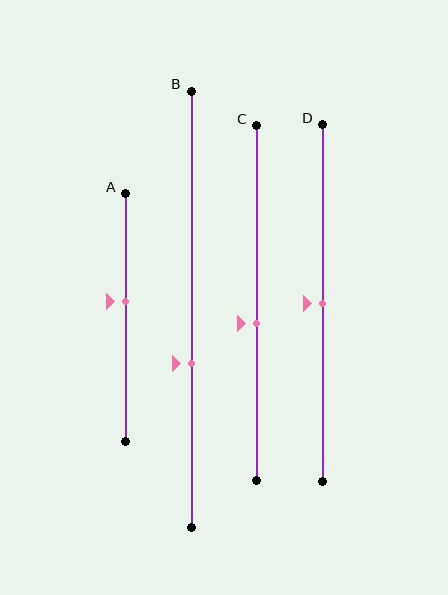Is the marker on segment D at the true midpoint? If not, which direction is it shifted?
Yes, the marker on segment D is at the true midpoint.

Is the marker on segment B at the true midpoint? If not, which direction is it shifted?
No, the marker on segment B is shifted downward by about 12% of the segment length.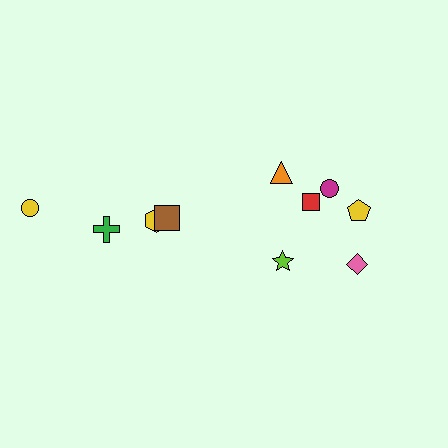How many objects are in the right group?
There are 6 objects.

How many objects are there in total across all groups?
There are 10 objects.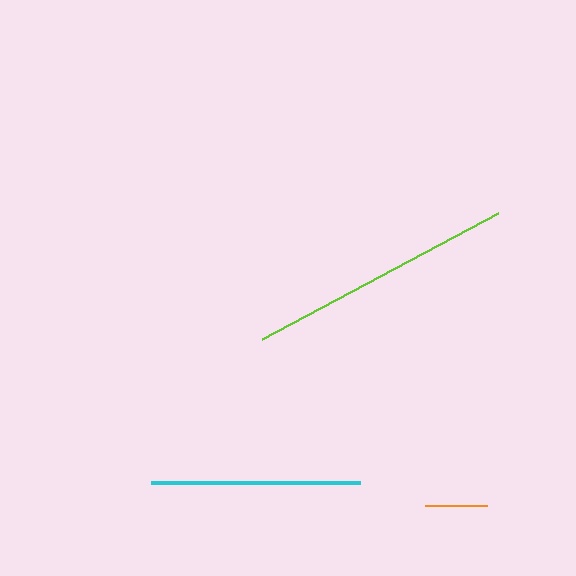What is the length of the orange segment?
The orange segment is approximately 62 pixels long.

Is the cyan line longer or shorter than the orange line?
The cyan line is longer than the orange line.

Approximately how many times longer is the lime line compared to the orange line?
The lime line is approximately 4.3 times the length of the orange line.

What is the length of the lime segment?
The lime segment is approximately 267 pixels long.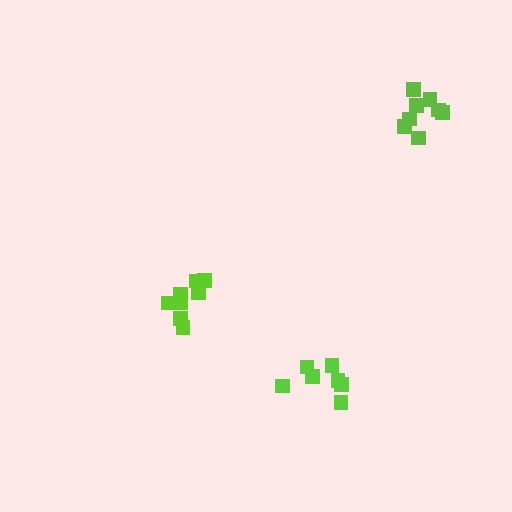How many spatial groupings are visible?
There are 3 spatial groupings.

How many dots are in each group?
Group 1: 7 dots, Group 2: 8 dots, Group 3: 8 dots (23 total).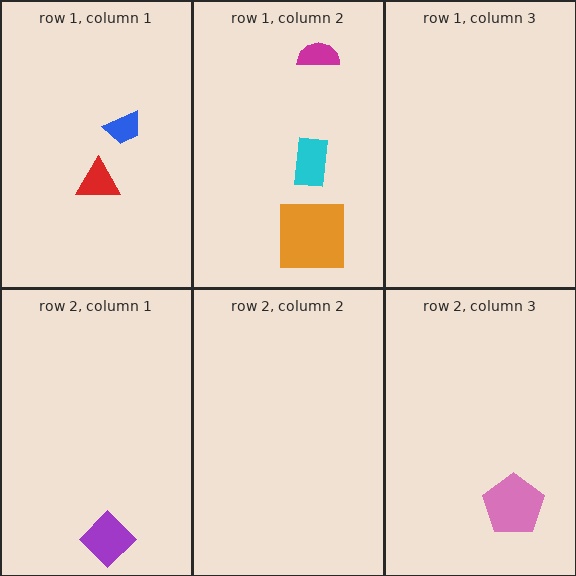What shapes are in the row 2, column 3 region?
The pink pentagon.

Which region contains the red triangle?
The row 1, column 1 region.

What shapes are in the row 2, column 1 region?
The purple diamond.